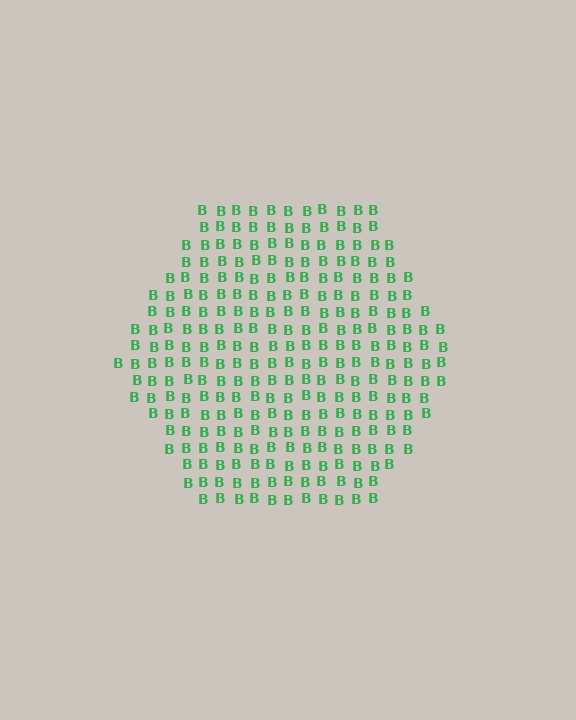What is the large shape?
The large shape is a hexagon.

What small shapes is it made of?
It is made of small letter B's.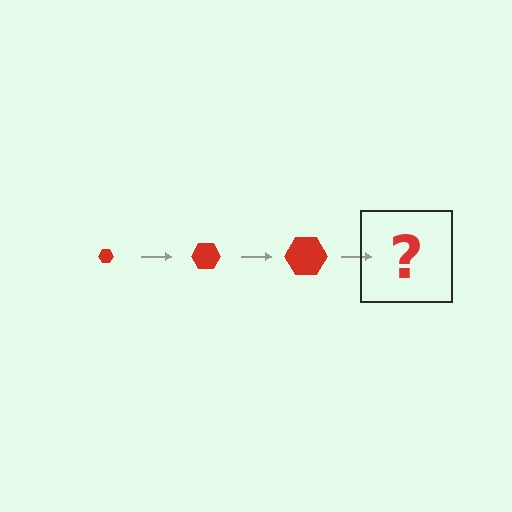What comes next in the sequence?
The next element should be a red hexagon, larger than the previous one.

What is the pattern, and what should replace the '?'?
The pattern is that the hexagon gets progressively larger each step. The '?' should be a red hexagon, larger than the previous one.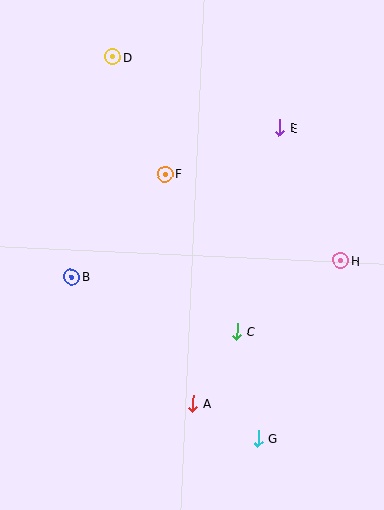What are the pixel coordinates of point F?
Point F is at (165, 174).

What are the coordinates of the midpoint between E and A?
The midpoint between E and A is at (236, 266).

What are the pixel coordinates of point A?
Point A is at (193, 404).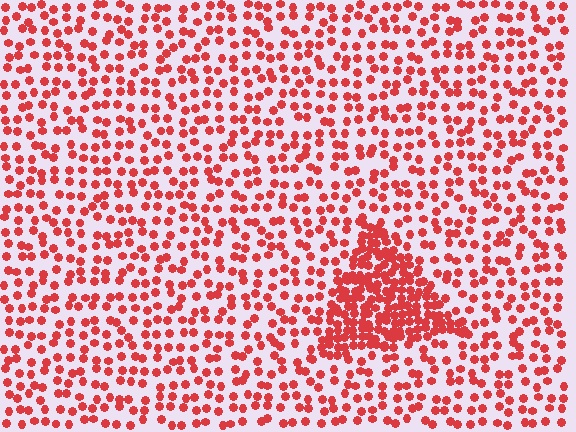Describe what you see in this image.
The image contains small red elements arranged at two different densities. A triangle-shaped region is visible where the elements are more densely packed than the surrounding area.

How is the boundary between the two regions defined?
The boundary is defined by a change in element density (approximately 2.5x ratio). All elements are the same color, size, and shape.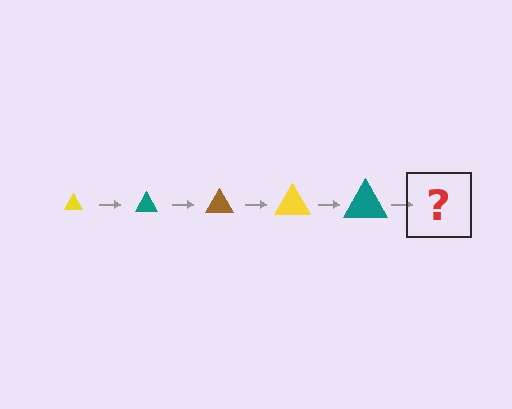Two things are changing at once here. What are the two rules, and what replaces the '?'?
The two rules are that the triangle grows larger each step and the color cycles through yellow, teal, and brown. The '?' should be a brown triangle, larger than the previous one.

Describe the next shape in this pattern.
It should be a brown triangle, larger than the previous one.